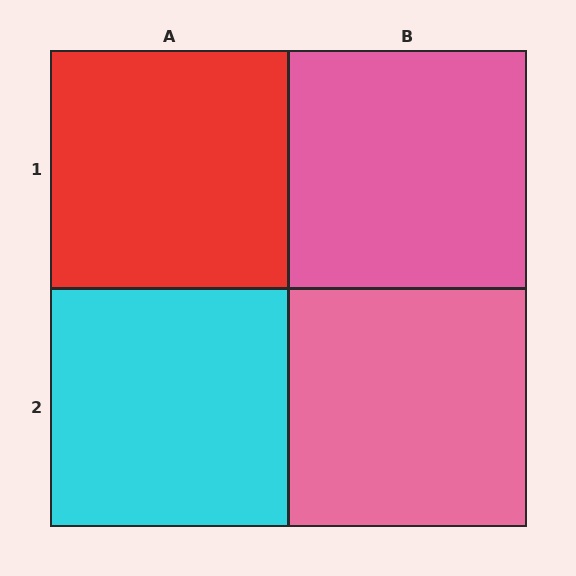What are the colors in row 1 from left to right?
Red, pink.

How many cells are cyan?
1 cell is cyan.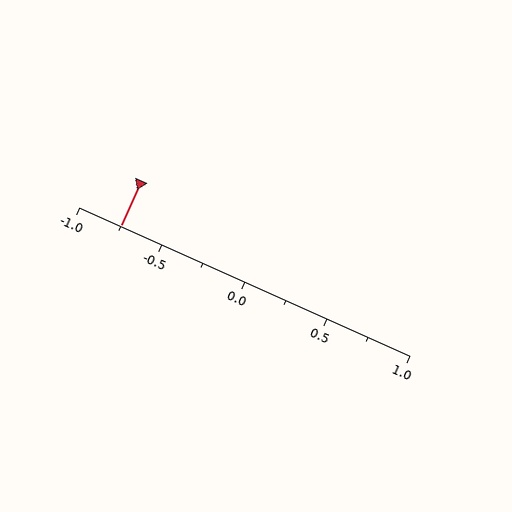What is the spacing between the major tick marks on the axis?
The major ticks are spaced 0.5 apart.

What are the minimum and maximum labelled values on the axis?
The axis runs from -1.0 to 1.0.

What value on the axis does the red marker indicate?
The marker indicates approximately -0.75.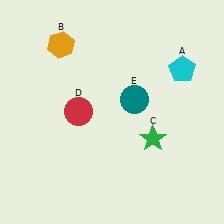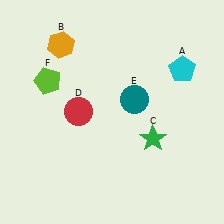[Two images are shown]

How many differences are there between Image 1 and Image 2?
There is 1 difference between the two images.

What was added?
A lime pentagon (F) was added in Image 2.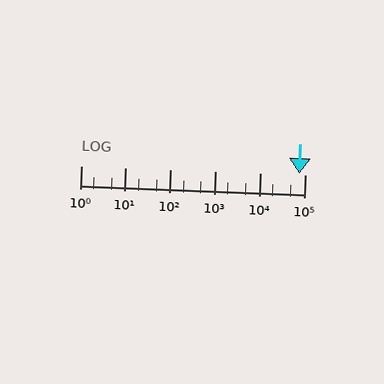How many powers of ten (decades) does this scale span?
The scale spans 5 decades, from 1 to 100000.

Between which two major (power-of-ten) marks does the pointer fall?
The pointer is between 10000 and 100000.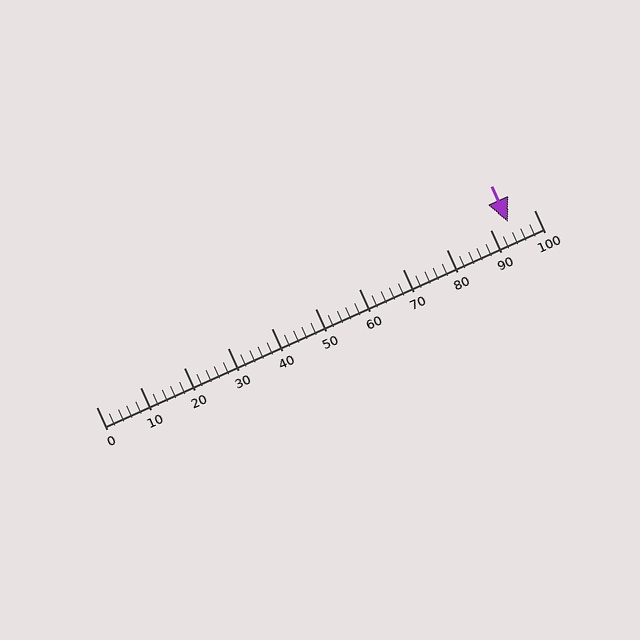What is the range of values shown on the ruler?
The ruler shows values from 0 to 100.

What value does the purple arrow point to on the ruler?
The purple arrow points to approximately 94.